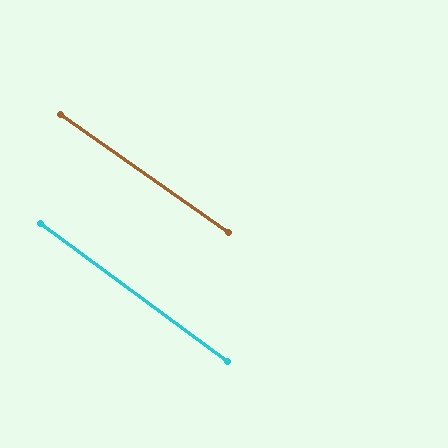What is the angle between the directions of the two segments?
Approximately 1 degree.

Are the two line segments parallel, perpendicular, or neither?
Parallel — their directions differ by only 1.3°.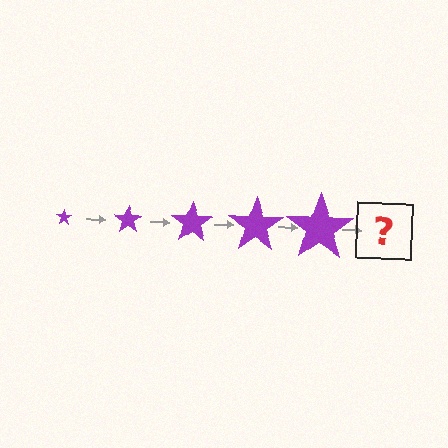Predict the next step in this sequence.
The next step is a purple star, larger than the previous one.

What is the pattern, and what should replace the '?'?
The pattern is that the star gets progressively larger each step. The '?' should be a purple star, larger than the previous one.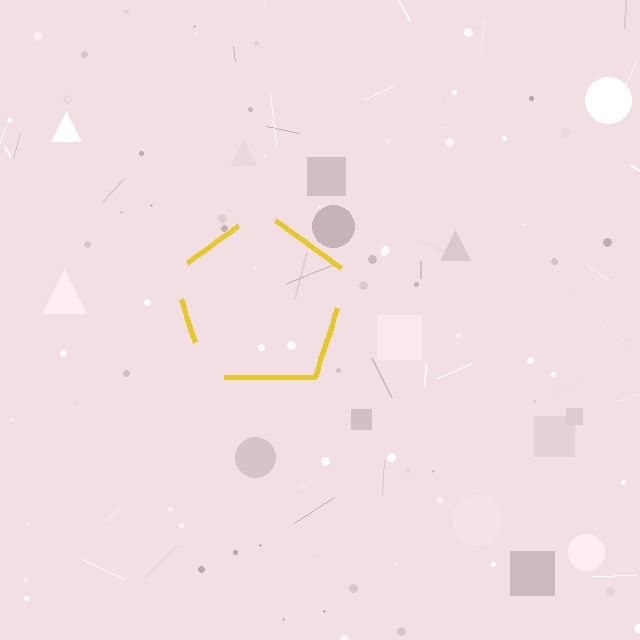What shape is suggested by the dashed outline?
The dashed outline suggests a pentagon.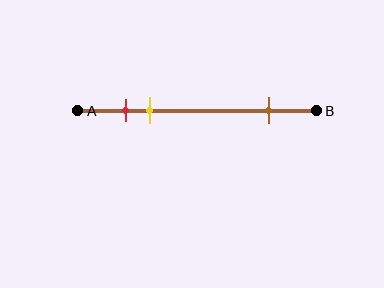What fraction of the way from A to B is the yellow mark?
The yellow mark is approximately 30% (0.3) of the way from A to B.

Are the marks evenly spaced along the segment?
No, the marks are not evenly spaced.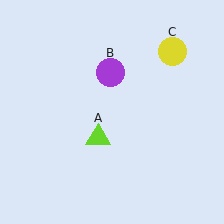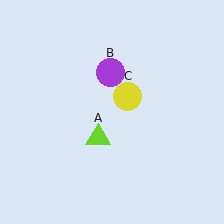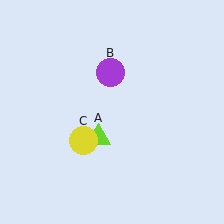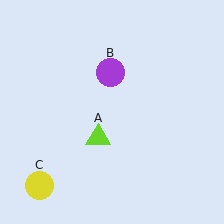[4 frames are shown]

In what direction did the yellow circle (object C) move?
The yellow circle (object C) moved down and to the left.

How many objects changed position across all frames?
1 object changed position: yellow circle (object C).